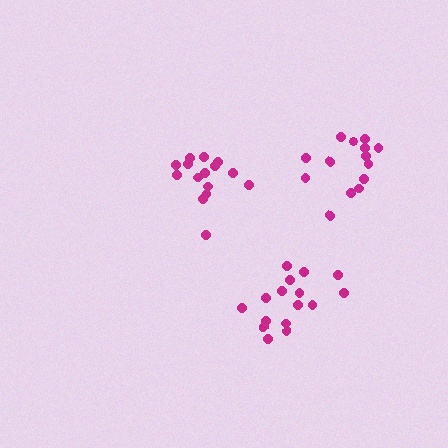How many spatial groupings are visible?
There are 3 spatial groupings.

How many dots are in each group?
Group 1: 14 dots, Group 2: 15 dots, Group 3: 16 dots (45 total).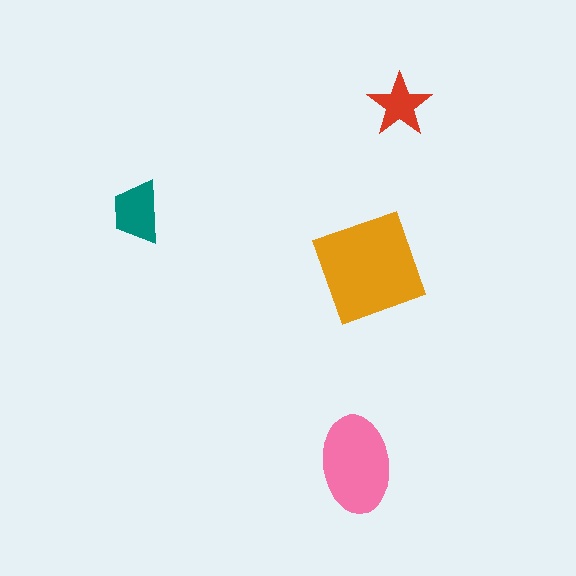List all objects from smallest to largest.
The red star, the teal trapezoid, the pink ellipse, the orange diamond.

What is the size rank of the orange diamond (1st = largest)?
1st.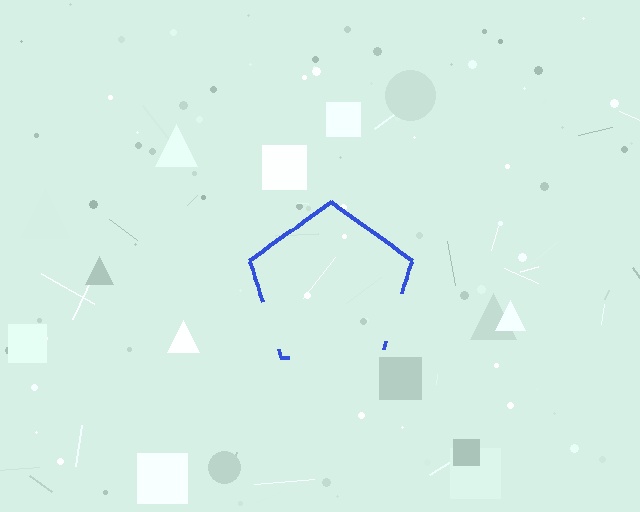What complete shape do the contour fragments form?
The contour fragments form a pentagon.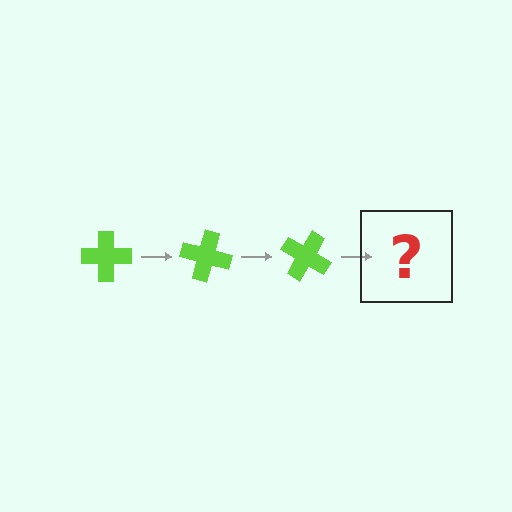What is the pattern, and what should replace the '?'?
The pattern is that the cross rotates 15 degrees each step. The '?' should be a lime cross rotated 45 degrees.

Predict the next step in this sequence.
The next step is a lime cross rotated 45 degrees.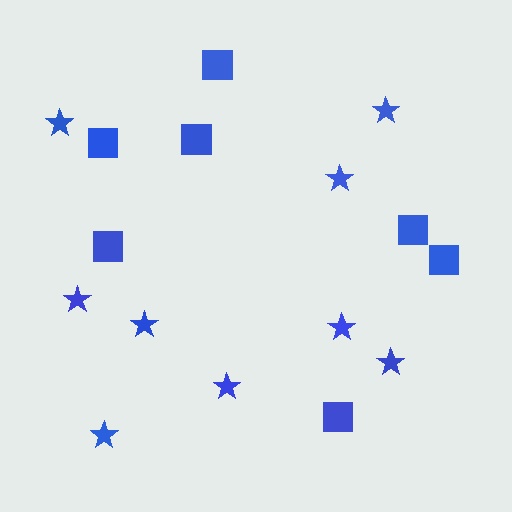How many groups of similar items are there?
There are 2 groups: one group of squares (7) and one group of stars (9).